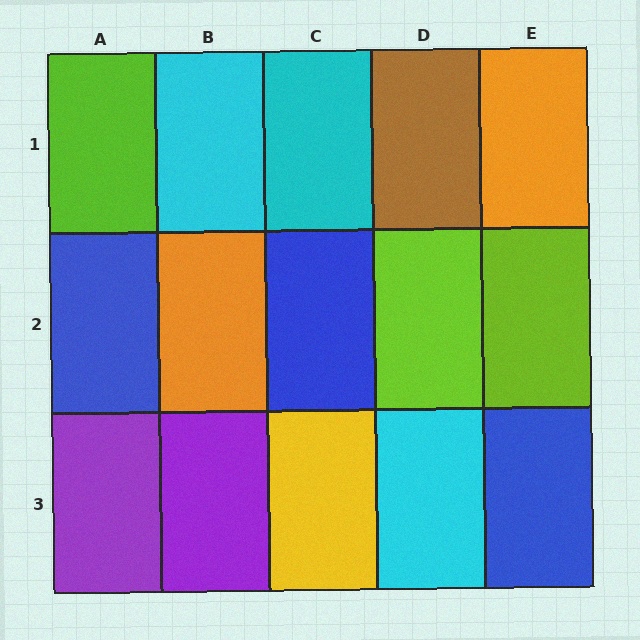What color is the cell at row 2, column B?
Orange.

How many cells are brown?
1 cell is brown.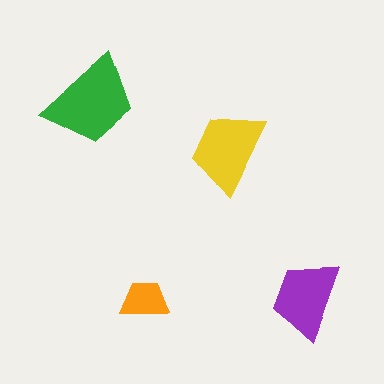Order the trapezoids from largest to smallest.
the green one, the yellow one, the purple one, the orange one.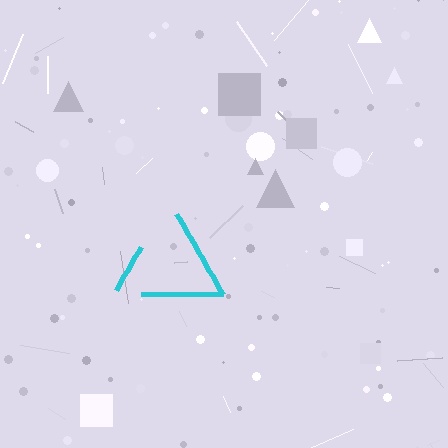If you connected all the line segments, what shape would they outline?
They would outline a triangle.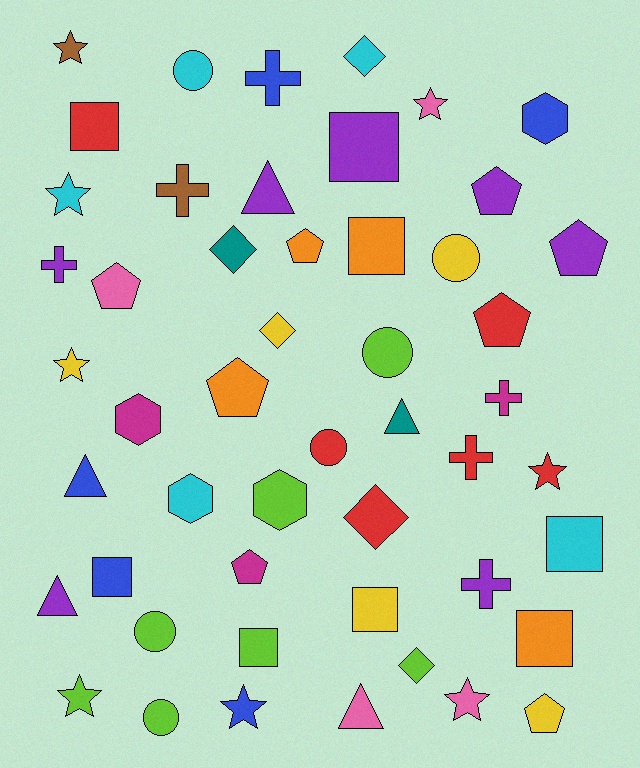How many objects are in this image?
There are 50 objects.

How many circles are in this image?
There are 6 circles.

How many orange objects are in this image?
There are 4 orange objects.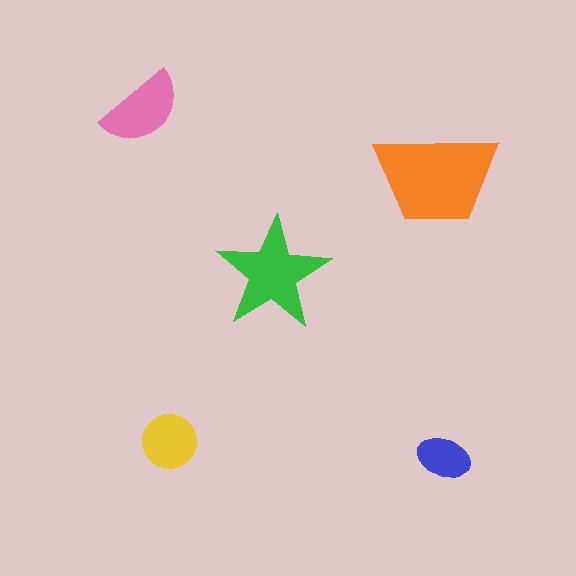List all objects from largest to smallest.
The orange trapezoid, the green star, the pink semicircle, the yellow circle, the blue ellipse.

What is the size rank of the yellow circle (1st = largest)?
4th.